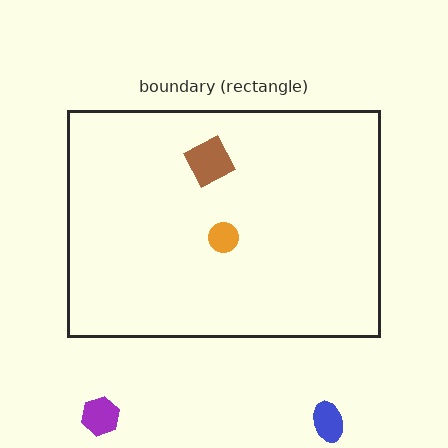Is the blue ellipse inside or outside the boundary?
Outside.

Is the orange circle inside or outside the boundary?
Inside.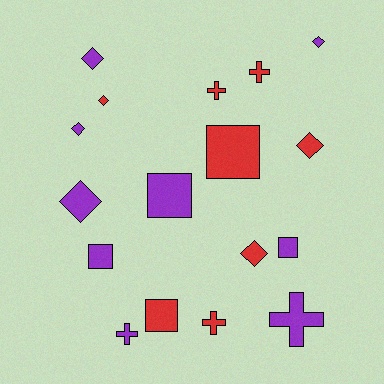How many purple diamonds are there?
There are 4 purple diamonds.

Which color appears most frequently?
Purple, with 9 objects.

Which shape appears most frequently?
Diamond, with 7 objects.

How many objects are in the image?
There are 17 objects.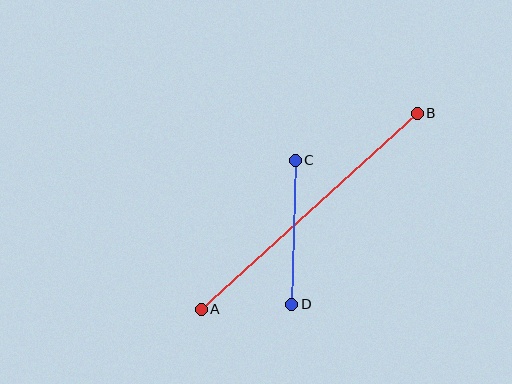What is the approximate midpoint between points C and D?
The midpoint is at approximately (294, 232) pixels.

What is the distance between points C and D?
The distance is approximately 144 pixels.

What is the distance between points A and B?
The distance is approximately 292 pixels.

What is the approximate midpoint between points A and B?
The midpoint is at approximately (309, 211) pixels.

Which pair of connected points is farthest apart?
Points A and B are farthest apart.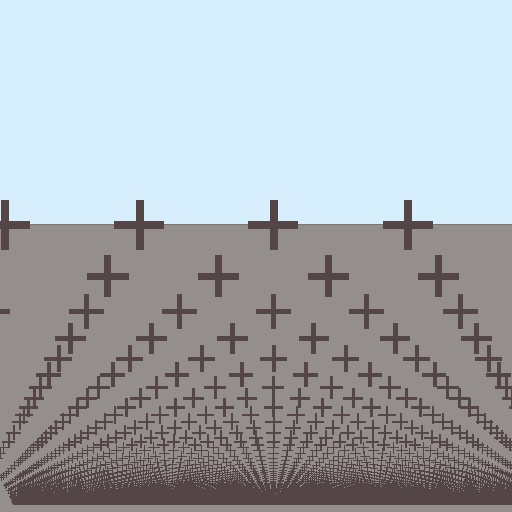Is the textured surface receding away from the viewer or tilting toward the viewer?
The surface appears to tilt toward the viewer. Texture elements get larger and sparser toward the top.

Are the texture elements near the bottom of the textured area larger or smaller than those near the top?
Smaller. The gradient is inverted — elements near the bottom are smaller and denser.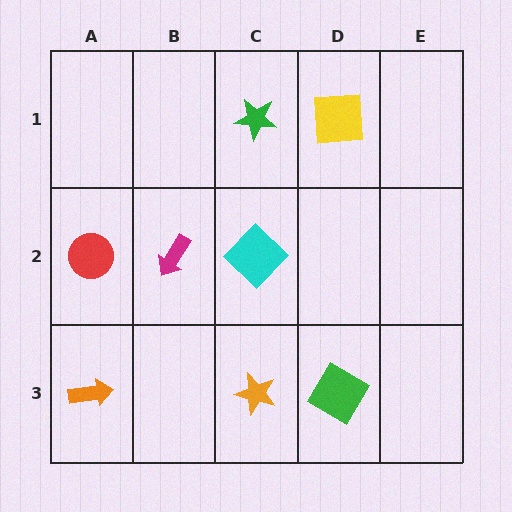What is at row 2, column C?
A cyan diamond.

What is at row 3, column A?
An orange arrow.